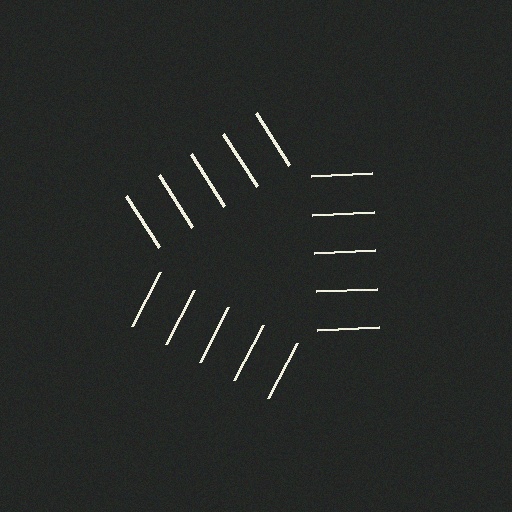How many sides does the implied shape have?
3 sides — the line-ends trace a triangle.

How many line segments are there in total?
15 — 5 along each of the 3 edges.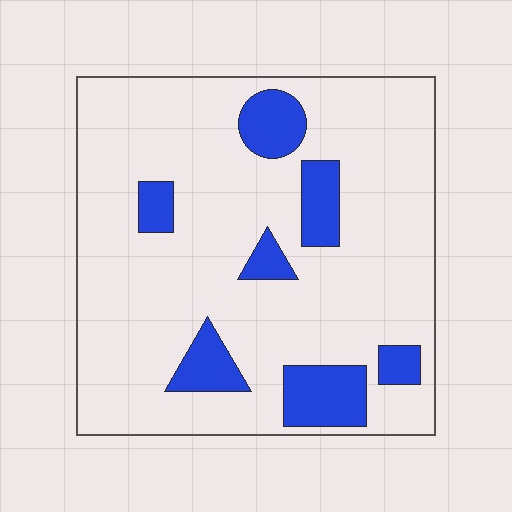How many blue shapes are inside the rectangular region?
7.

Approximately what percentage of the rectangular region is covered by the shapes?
Approximately 15%.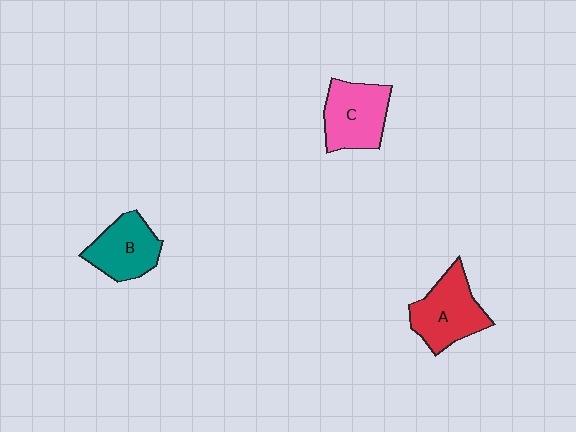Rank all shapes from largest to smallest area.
From largest to smallest: A (red), C (pink), B (teal).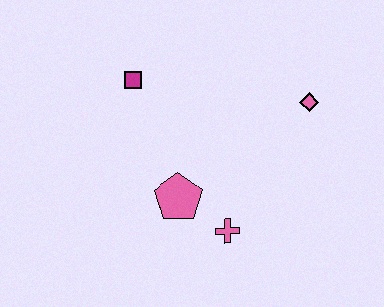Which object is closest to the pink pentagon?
The pink cross is closest to the pink pentagon.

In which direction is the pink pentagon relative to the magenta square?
The pink pentagon is below the magenta square.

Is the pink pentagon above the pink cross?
Yes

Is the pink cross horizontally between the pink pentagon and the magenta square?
No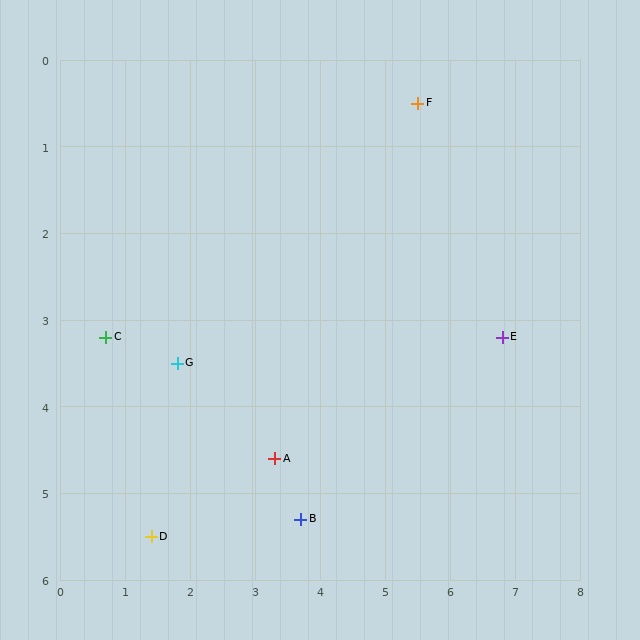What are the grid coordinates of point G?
Point G is at approximately (1.8, 3.5).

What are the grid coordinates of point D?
Point D is at approximately (1.4, 5.5).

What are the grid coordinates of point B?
Point B is at approximately (3.7, 5.3).